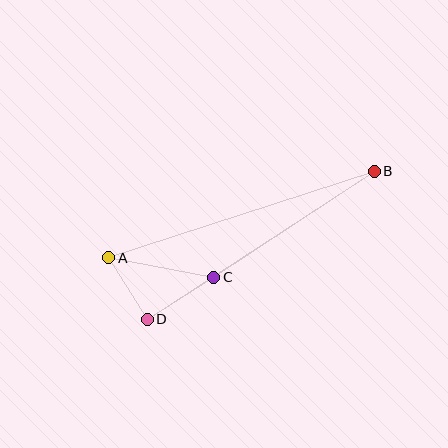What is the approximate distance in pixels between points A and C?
The distance between A and C is approximately 107 pixels.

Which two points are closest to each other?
Points A and D are closest to each other.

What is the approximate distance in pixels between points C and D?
The distance between C and D is approximately 79 pixels.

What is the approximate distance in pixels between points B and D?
The distance between B and D is approximately 271 pixels.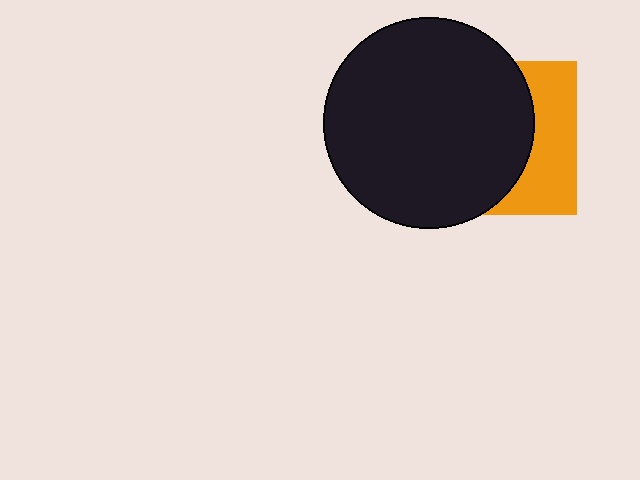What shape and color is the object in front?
The object in front is a black circle.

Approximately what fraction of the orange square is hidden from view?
Roughly 65% of the orange square is hidden behind the black circle.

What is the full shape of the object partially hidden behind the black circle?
The partially hidden object is an orange square.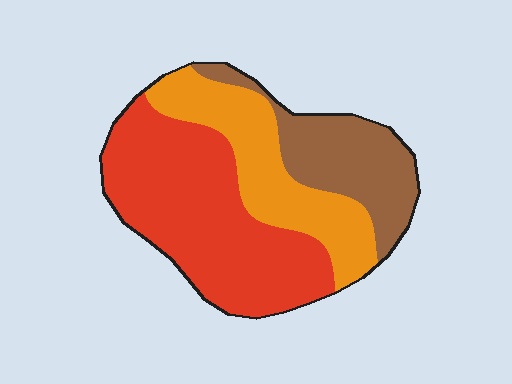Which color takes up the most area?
Red, at roughly 50%.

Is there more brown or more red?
Red.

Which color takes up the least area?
Brown, at roughly 25%.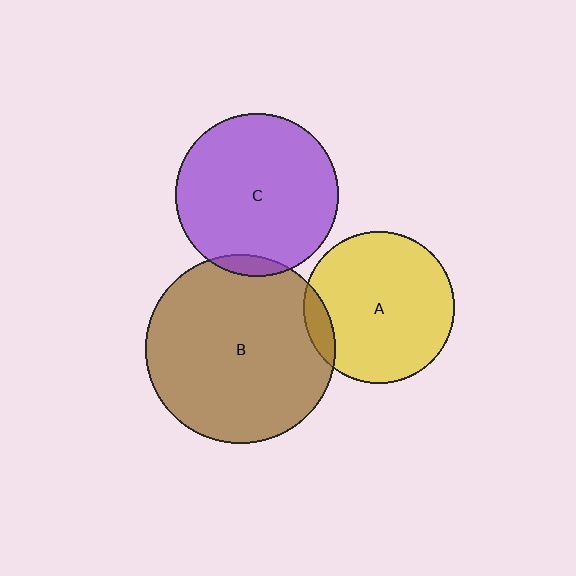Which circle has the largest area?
Circle B (brown).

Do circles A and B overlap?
Yes.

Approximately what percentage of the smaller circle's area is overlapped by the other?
Approximately 10%.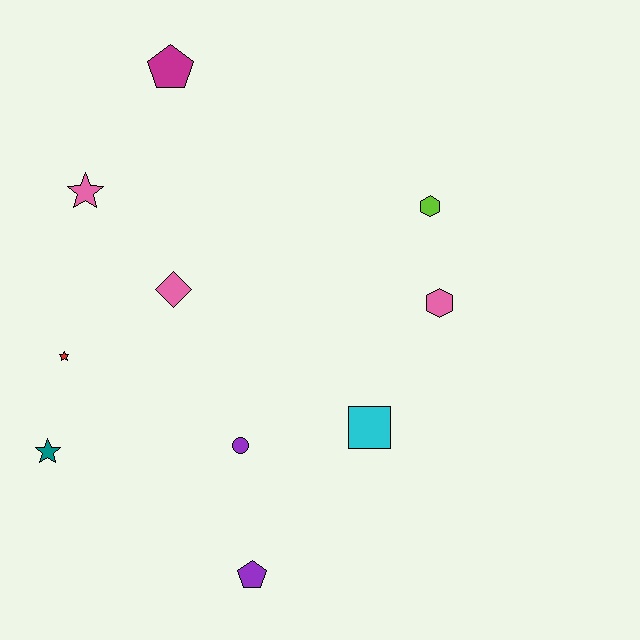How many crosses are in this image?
There are no crosses.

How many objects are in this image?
There are 10 objects.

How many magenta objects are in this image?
There is 1 magenta object.